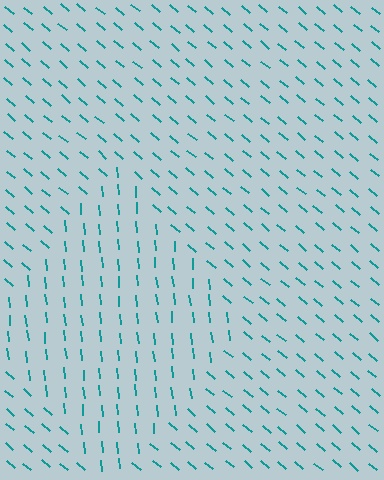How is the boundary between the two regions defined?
The boundary is defined purely by a change in line orientation (approximately 45 degrees difference). All lines are the same color and thickness.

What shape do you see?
I see a diamond.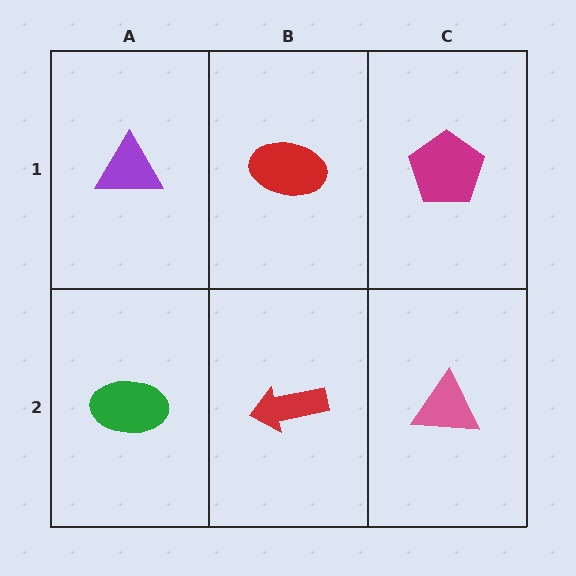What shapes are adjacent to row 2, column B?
A red ellipse (row 1, column B), a green ellipse (row 2, column A), a pink triangle (row 2, column C).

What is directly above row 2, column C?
A magenta pentagon.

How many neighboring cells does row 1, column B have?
3.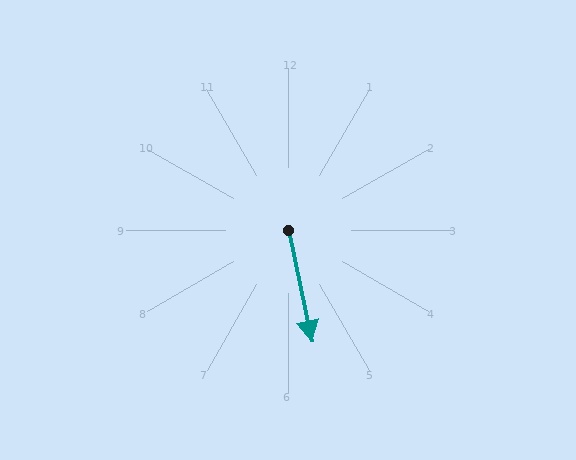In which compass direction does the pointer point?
South.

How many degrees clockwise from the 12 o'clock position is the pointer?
Approximately 168 degrees.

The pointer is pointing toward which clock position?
Roughly 6 o'clock.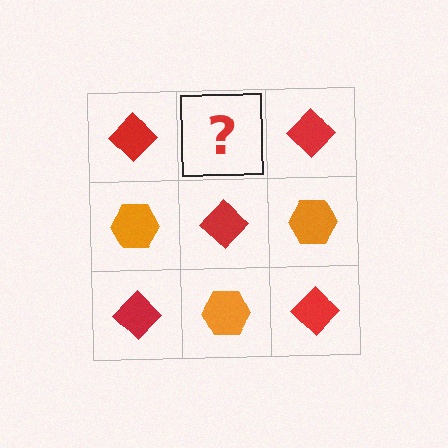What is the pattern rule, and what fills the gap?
The rule is that it alternates red diamond and orange hexagon in a checkerboard pattern. The gap should be filled with an orange hexagon.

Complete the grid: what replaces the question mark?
The question mark should be replaced with an orange hexagon.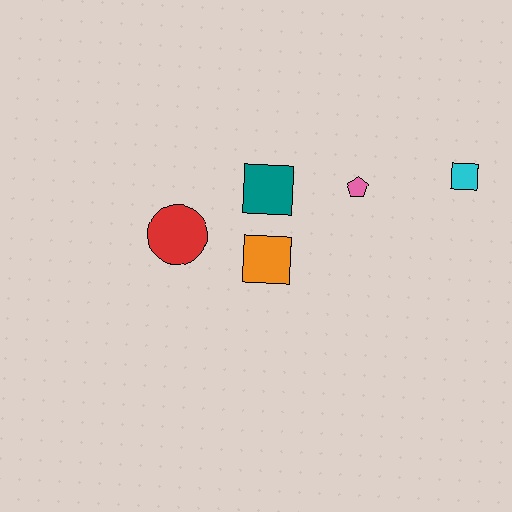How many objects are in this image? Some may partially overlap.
There are 5 objects.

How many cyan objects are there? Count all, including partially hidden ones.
There is 1 cyan object.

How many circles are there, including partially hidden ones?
There is 1 circle.